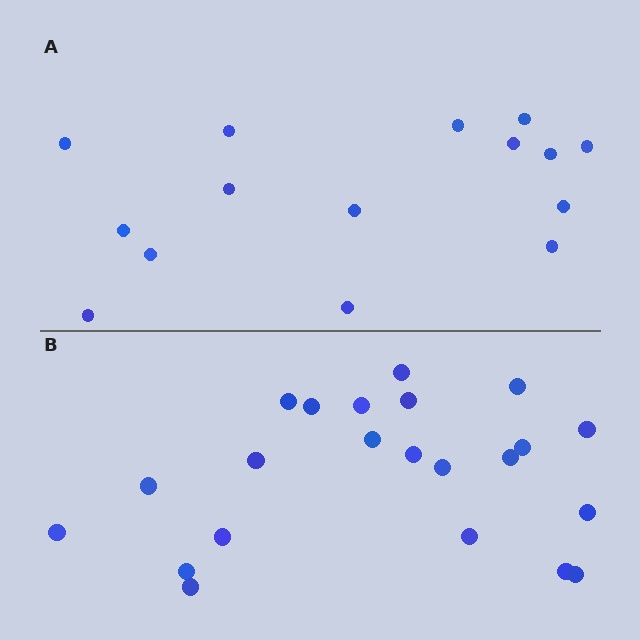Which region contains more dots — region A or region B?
Region B (the bottom region) has more dots.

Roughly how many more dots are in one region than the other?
Region B has roughly 8 or so more dots than region A.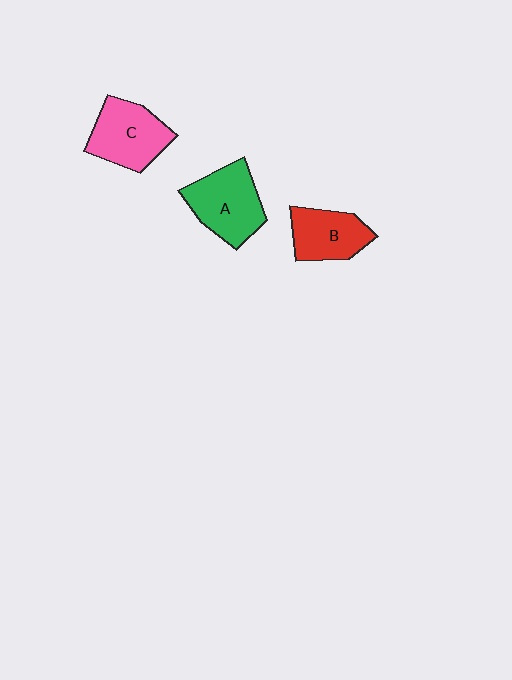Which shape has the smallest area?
Shape B (red).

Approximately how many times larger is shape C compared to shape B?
Approximately 1.2 times.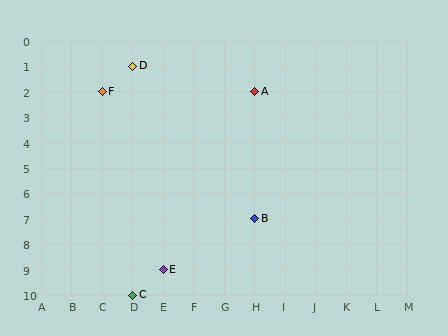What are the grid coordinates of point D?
Point D is at grid coordinates (D, 1).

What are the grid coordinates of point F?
Point F is at grid coordinates (C, 2).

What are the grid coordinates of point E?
Point E is at grid coordinates (E, 9).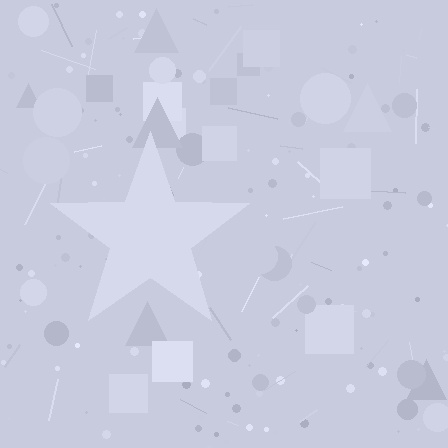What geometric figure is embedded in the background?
A star is embedded in the background.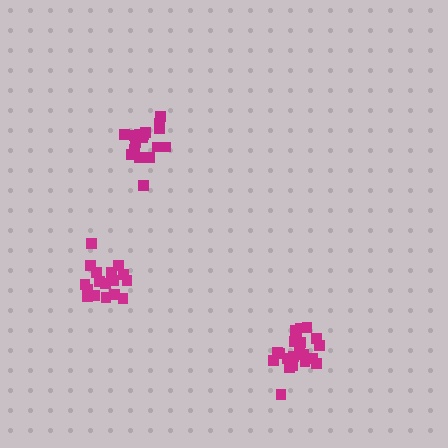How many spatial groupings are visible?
There are 3 spatial groupings.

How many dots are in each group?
Group 1: 17 dots, Group 2: 18 dots, Group 3: 21 dots (56 total).